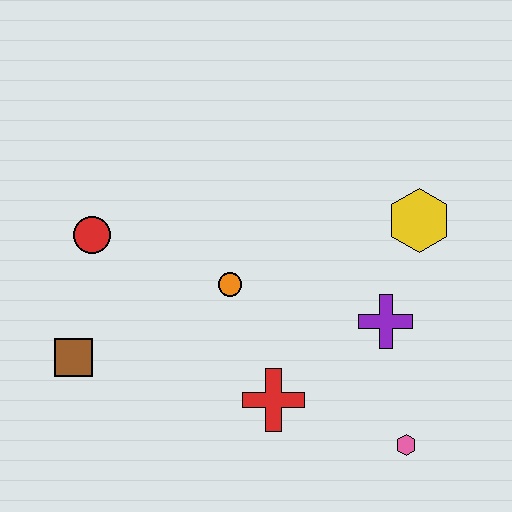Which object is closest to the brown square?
The red circle is closest to the brown square.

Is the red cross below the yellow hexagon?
Yes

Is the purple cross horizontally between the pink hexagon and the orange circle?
Yes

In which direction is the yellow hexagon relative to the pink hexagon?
The yellow hexagon is above the pink hexagon.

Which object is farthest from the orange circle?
The pink hexagon is farthest from the orange circle.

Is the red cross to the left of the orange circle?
No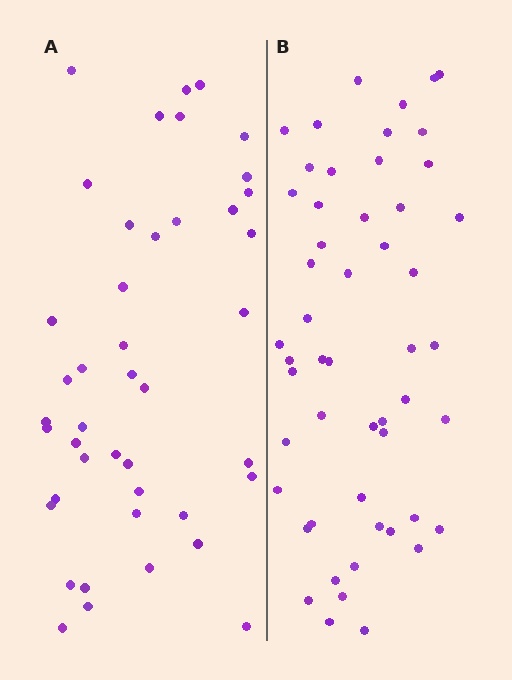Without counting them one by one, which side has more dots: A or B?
Region B (the right region) has more dots.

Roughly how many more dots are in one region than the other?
Region B has roughly 8 or so more dots than region A.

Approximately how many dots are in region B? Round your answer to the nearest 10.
About 50 dots. (The exact count is 52, which rounds to 50.)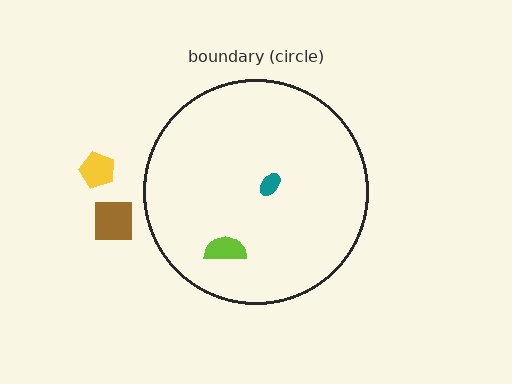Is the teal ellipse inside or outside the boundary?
Inside.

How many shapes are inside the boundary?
2 inside, 2 outside.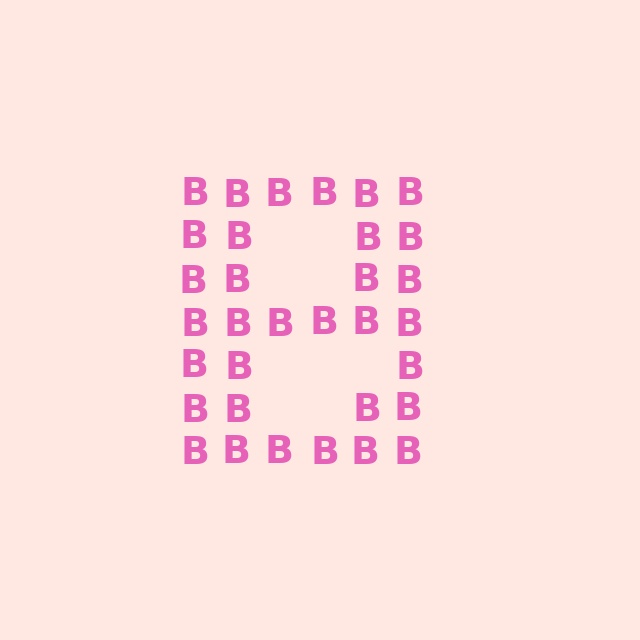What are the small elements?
The small elements are letter B's.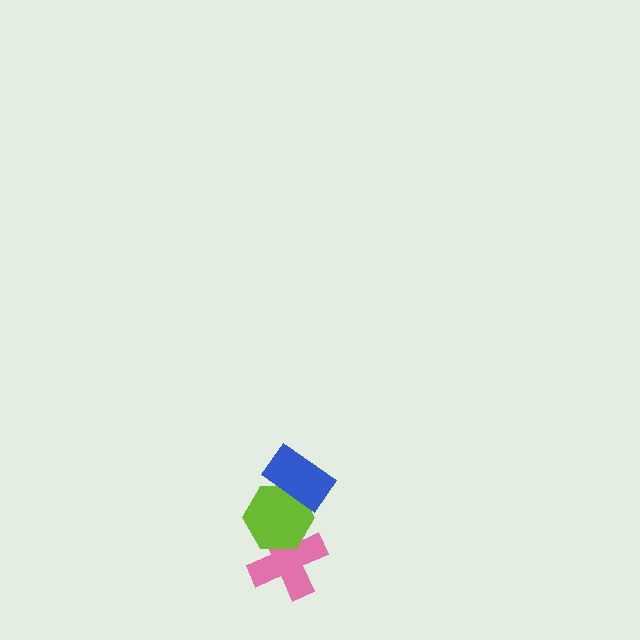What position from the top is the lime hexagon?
The lime hexagon is 2nd from the top.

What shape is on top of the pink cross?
The lime hexagon is on top of the pink cross.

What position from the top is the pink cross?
The pink cross is 3rd from the top.